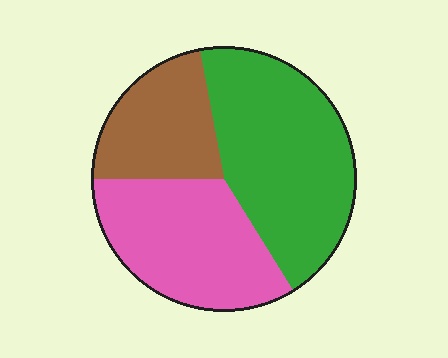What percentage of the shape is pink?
Pink covers around 35% of the shape.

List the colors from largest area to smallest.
From largest to smallest: green, pink, brown.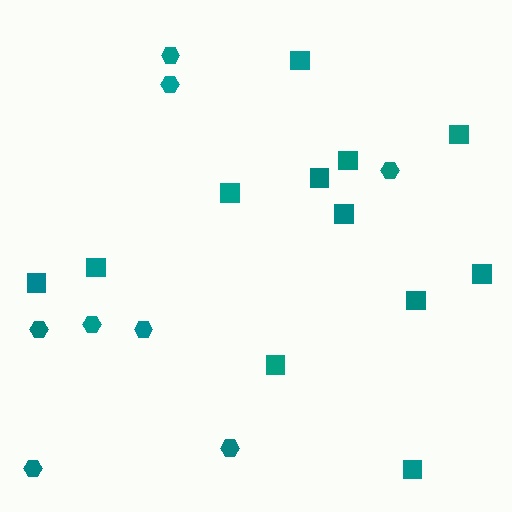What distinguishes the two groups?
There are 2 groups: one group of hexagons (8) and one group of squares (12).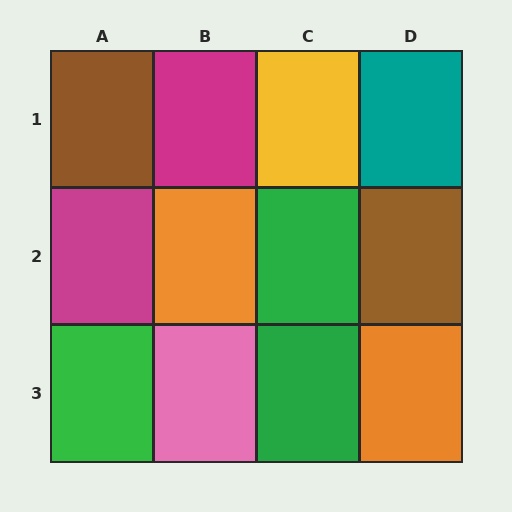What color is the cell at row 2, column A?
Magenta.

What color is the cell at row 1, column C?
Yellow.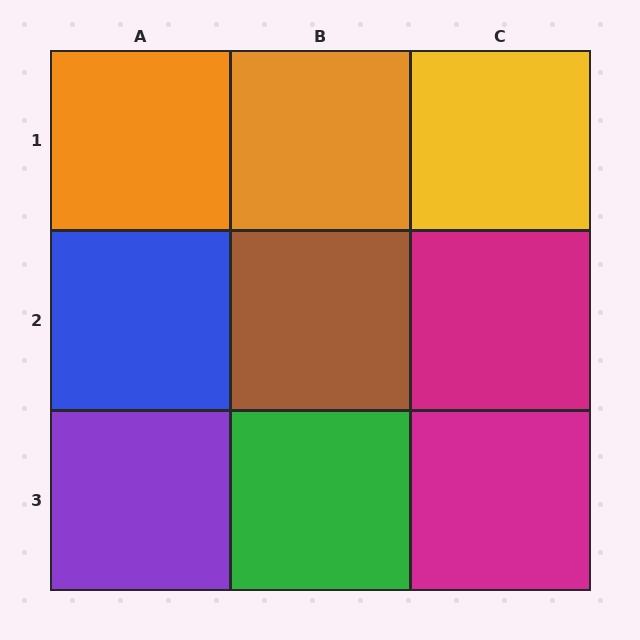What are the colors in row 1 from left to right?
Orange, orange, yellow.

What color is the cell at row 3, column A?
Purple.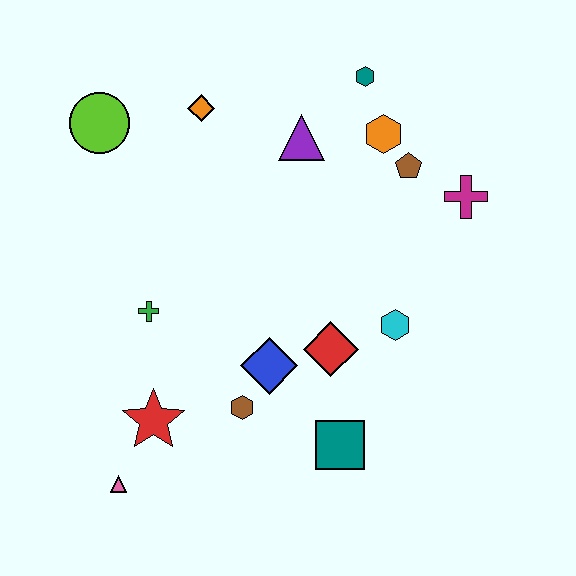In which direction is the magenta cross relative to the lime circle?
The magenta cross is to the right of the lime circle.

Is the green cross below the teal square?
No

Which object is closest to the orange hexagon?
The brown pentagon is closest to the orange hexagon.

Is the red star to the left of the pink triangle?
No